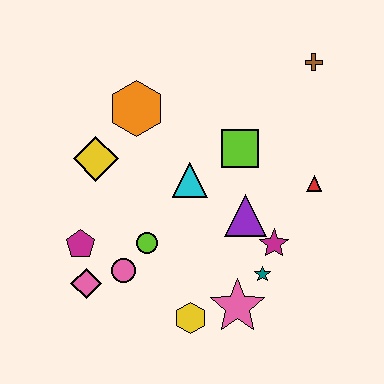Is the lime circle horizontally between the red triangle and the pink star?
No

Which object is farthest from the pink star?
The brown cross is farthest from the pink star.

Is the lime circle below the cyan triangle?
Yes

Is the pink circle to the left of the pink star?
Yes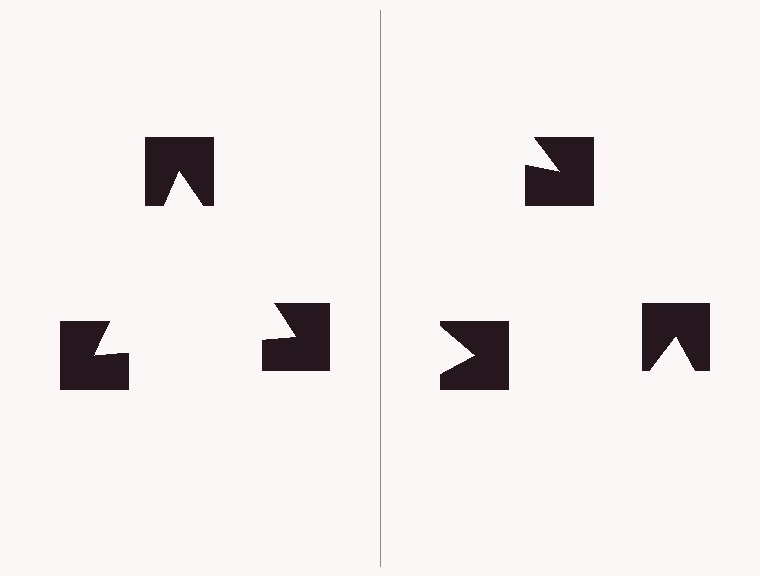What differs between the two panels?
The notched squares are positioned identically on both sides; only the wedge orientations differ. On the left they align to a triangle; on the right they are misaligned.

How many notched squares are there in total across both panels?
6 — 3 on each side.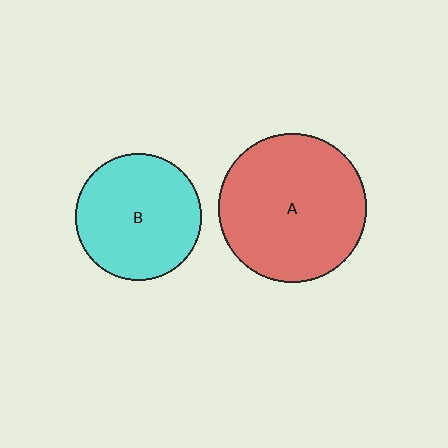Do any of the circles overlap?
No, none of the circles overlap.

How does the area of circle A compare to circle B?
Approximately 1.4 times.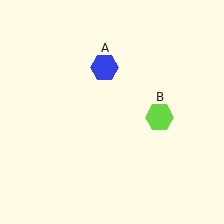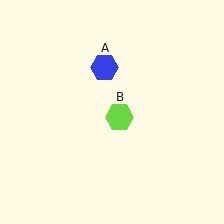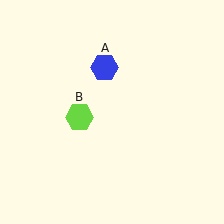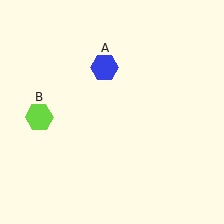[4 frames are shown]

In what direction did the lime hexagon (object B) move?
The lime hexagon (object B) moved left.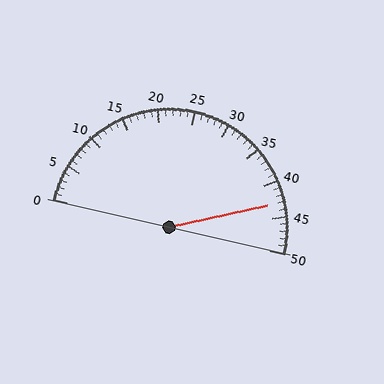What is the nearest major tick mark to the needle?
The nearest major tick mark is 45.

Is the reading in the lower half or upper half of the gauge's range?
The reading is in the upper half of the range (0 to 50).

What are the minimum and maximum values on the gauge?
The gauge ranges from 0 to 50.